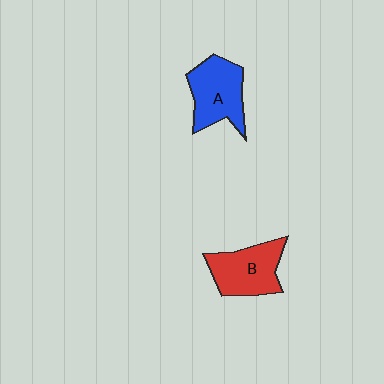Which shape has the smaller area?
Shape B (red).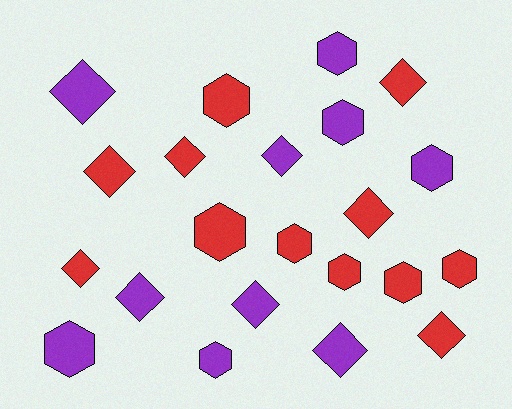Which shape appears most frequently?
Diamond, with 11 objects.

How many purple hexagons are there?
There are 5 purple hexagons.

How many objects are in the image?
There are 22 objects.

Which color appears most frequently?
Red, with 12 objects.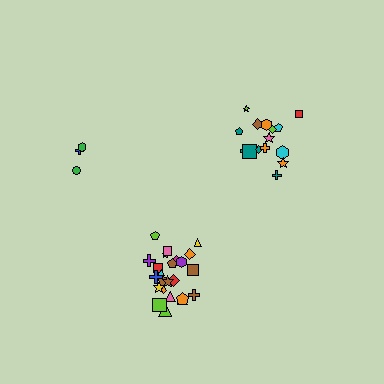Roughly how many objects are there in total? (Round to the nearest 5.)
Roughly 45 objects in total.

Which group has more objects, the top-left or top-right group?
The top-right group.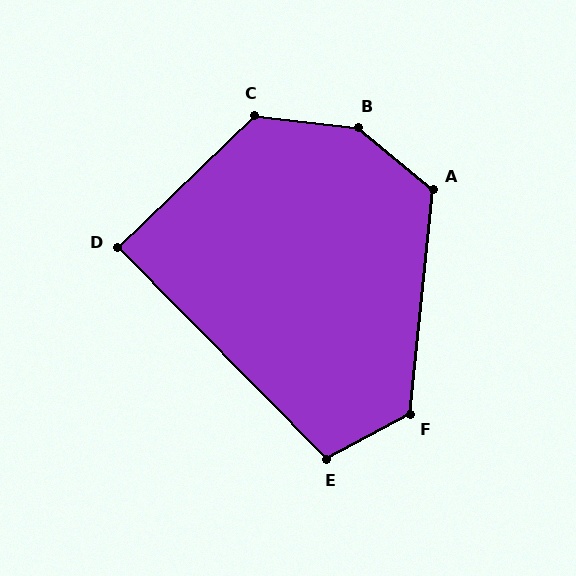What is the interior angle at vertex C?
Approximately 130 degrees (obtuse).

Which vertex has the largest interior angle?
B, at approximately 147 degrees.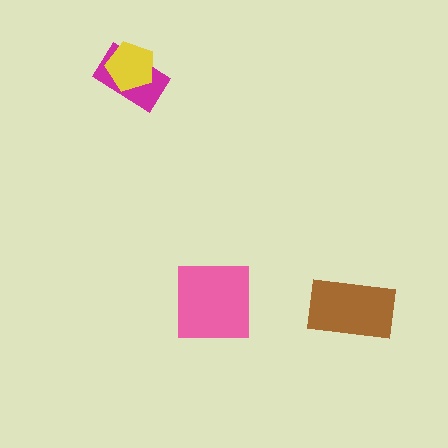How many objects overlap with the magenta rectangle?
1 object overlaps with the magenta rectangle.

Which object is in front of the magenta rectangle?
The yellow pentagon is in front of the magenta rectangle.